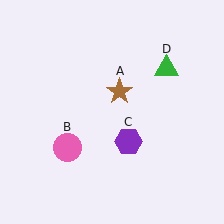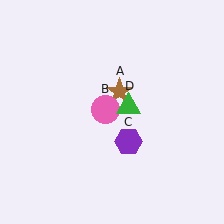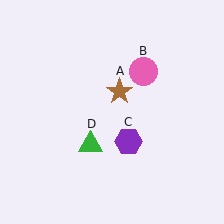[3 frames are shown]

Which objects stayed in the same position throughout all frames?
Brown star (object A) and purple hexagon (object C) remained stationary.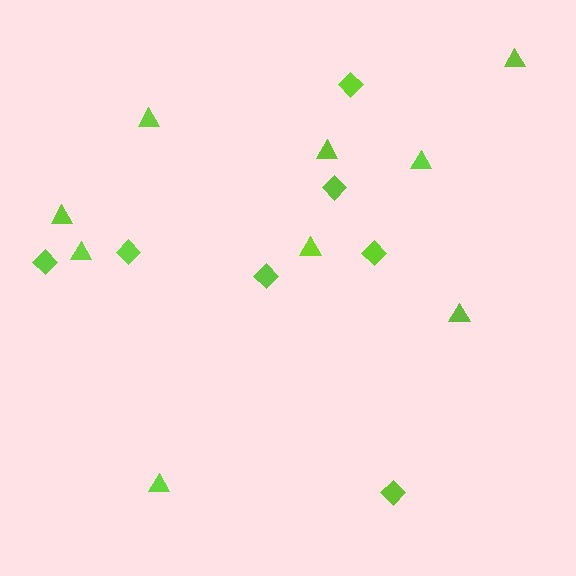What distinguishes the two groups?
There are 2 groups: one group of diamonds (7) and one group of triangles (9).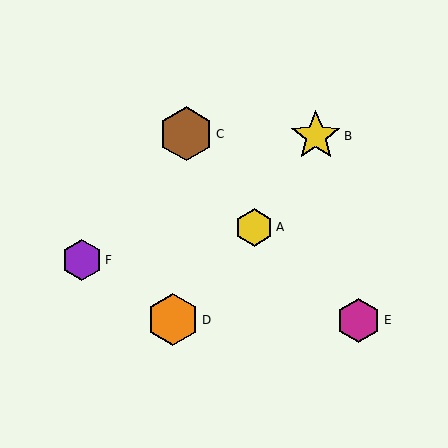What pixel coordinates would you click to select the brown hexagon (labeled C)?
Click at (186, 134) to select the brown hexagon C.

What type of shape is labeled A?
Shape A is a yellow hexagon.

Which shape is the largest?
The brown hexagon (labeled C) is the largest.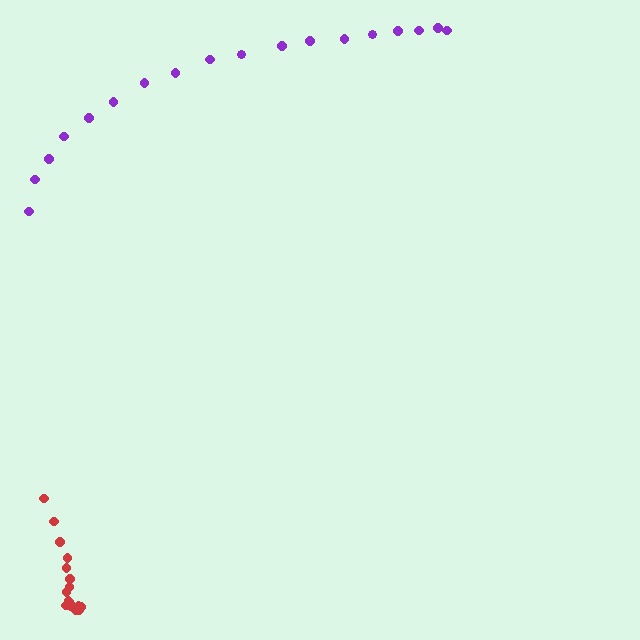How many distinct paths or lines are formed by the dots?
There are 2 distinct paths.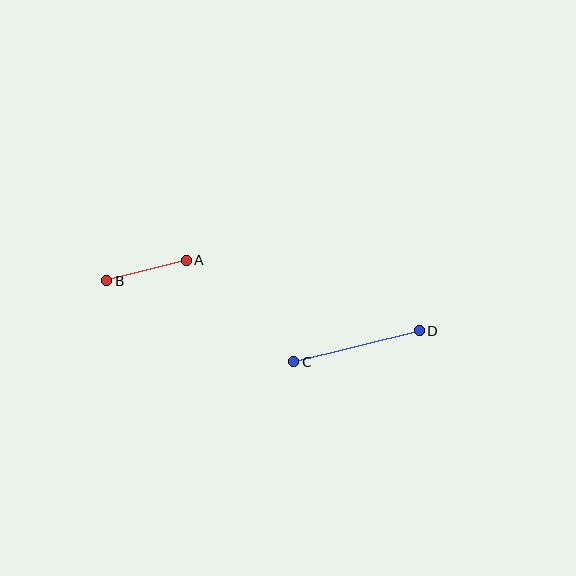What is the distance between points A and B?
The distance is approximately 82 pixels.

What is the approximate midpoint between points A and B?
The midpoint is at approximately (146, 270) pixels.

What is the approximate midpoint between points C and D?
The midpoint is at approximately (356, 346) pixels.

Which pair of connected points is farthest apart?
Points C and D are farthest apart.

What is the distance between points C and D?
The distance is approximately 130 pixels.